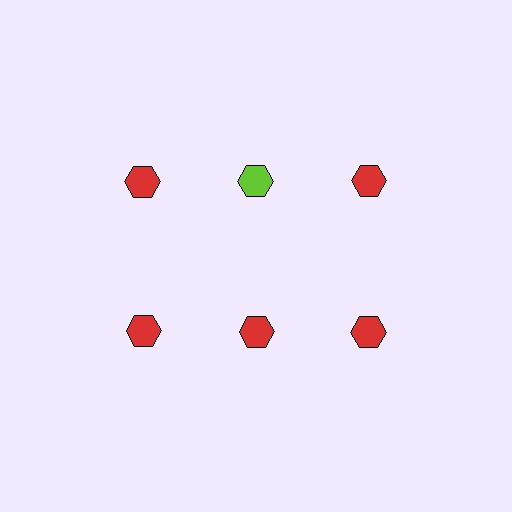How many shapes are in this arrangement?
There are 6 shapes arranged in a grid pattern.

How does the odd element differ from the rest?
It has a different color: lime instead of red.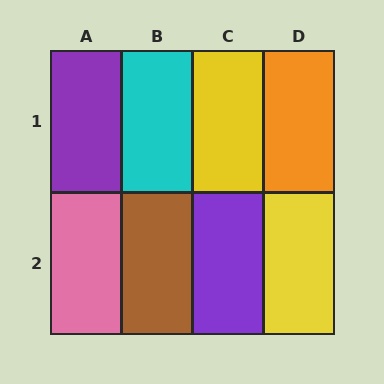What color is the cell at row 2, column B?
Brown.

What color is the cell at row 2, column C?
Purple.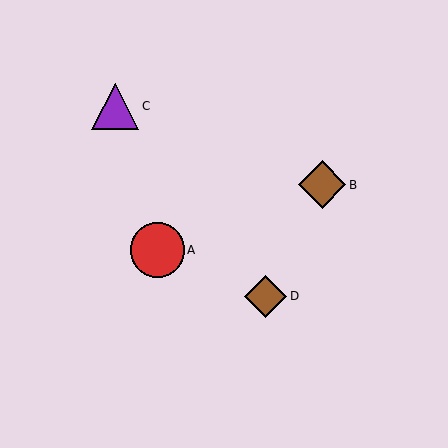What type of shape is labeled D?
Shape D is a brown diamond.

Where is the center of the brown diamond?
The center of the brown diamond is at (266, 296).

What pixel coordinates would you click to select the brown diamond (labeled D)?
Click at (266, 296) to select the brown diamond D.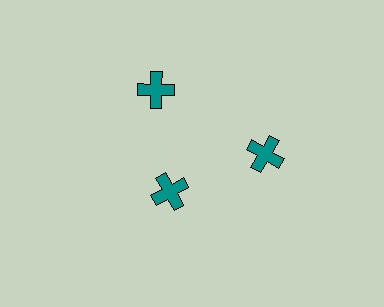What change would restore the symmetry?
The symmetry would be restored by moving it outward, back onto the ring so that all 3 crosses sit at equal angles and equal distance from the center.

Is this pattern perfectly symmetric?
No. The 3 teal crosses are arranged in a ring, but one element near the 7 o'clock position is pulled inward toward the center, breaking the 3-fold rotational symmetry.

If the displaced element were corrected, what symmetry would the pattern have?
It would have 3-fold rotational symmetry — the pattern would map onto itself every 120 degrees.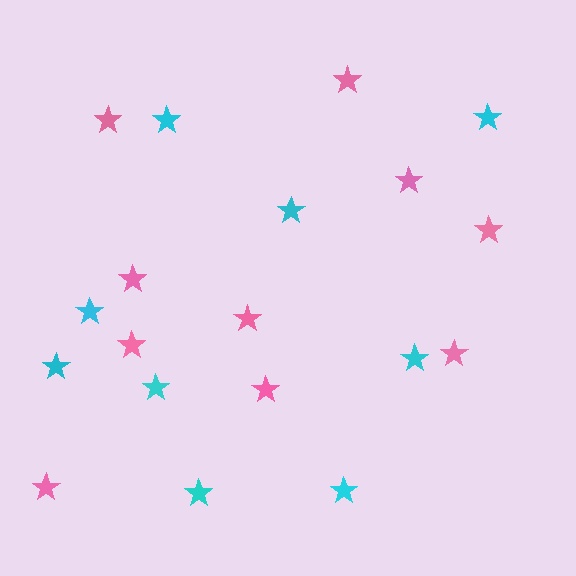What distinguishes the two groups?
There are 2 groups: one group of cyan stars (9) and one group of pink stars (10).